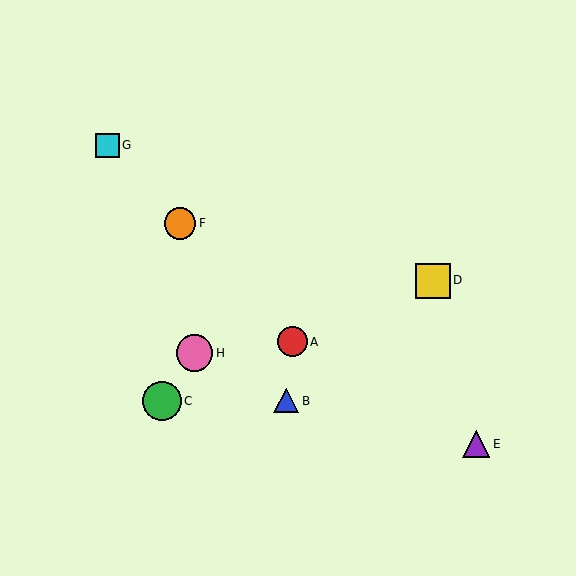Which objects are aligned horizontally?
Objects B, C are aligned horizontally.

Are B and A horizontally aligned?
No, B is at y≈401 and A is at y≈342.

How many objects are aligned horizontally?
2 objects (B, C) are aligned horizontally.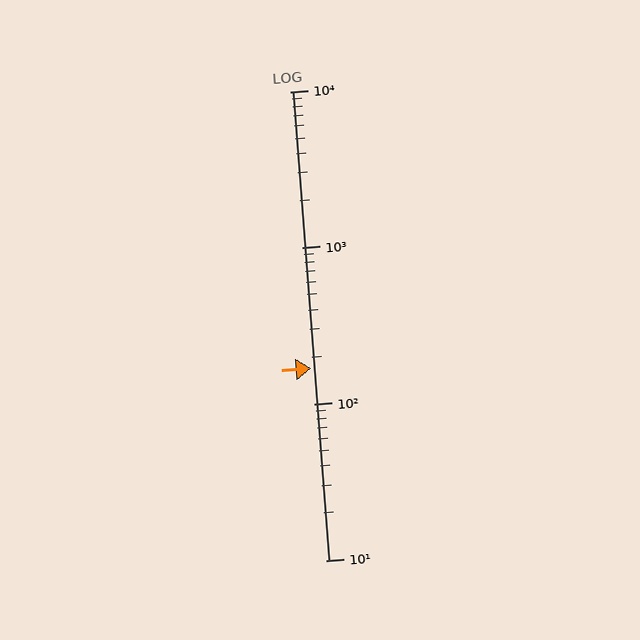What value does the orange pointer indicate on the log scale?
The pointer indicates approximately 170.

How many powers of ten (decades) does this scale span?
The scale spans 3 decades, from 10 to 10000.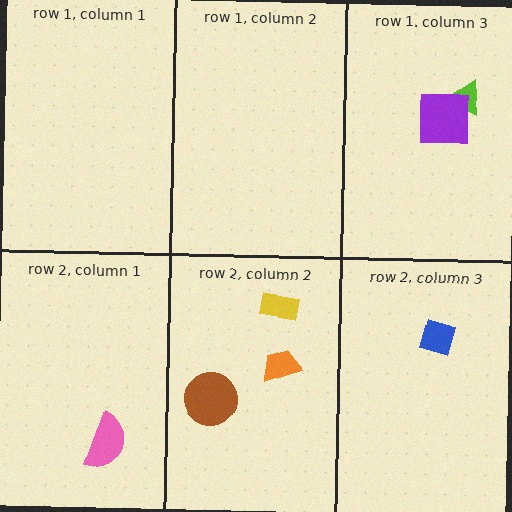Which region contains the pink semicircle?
The row 2, column 1 region.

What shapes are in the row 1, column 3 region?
The lime triangle, the purple square.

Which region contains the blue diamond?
The row 2, column 3 region.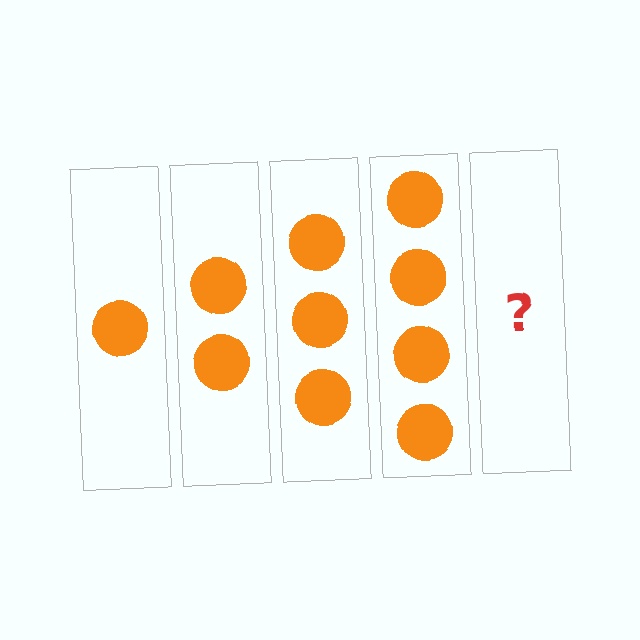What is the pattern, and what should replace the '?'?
The pattern is that each step adds one more circle. The '?' should be 5 circles.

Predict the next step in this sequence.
The next step is 5 circles.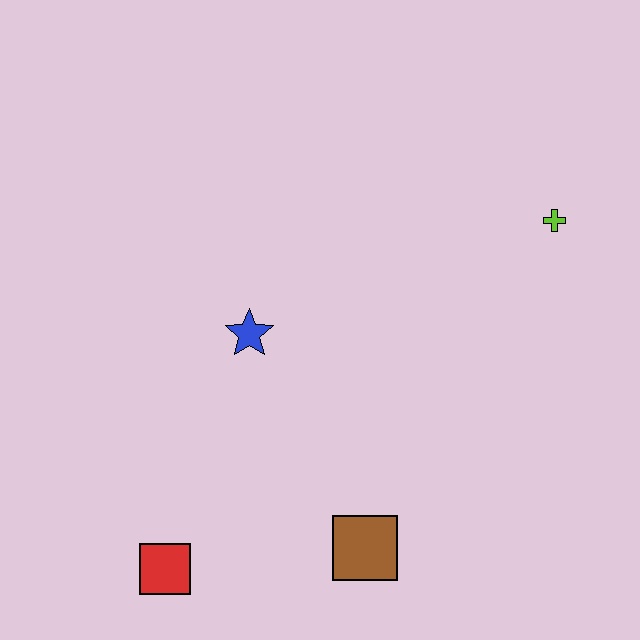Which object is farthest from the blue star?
The lime cross is farthest from the blue star.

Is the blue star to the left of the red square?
No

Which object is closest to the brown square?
The red square is closest to the brown square.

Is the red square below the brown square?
Yes